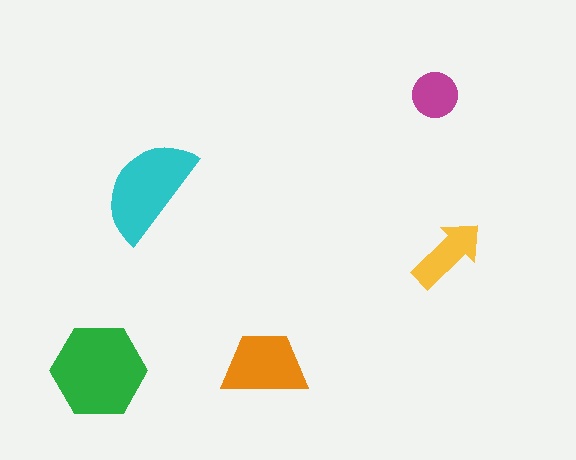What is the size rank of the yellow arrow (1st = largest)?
4th.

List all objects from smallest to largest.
The magenta circle, the yellow arrow, the orange trapezoid, the cyan semicircle, the green hexagon.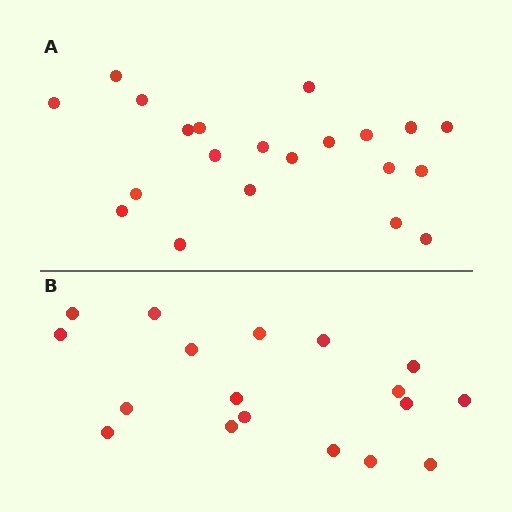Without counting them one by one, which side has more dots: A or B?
Region A (the top region) has more dots.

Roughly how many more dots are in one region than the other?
Region A has just a few more — roughly 2 or 3 more dots than region B.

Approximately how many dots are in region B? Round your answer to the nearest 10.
About 20 dots. (The exact count is 18, which rounds to 20.)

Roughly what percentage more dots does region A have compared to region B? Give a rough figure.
About 15% more.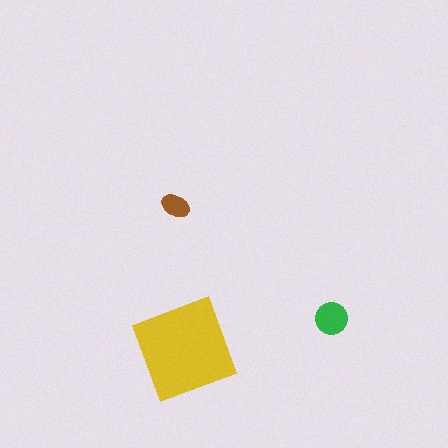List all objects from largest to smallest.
The yellow diamond, the green circle, the brown ellipse.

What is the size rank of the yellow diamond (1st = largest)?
1st.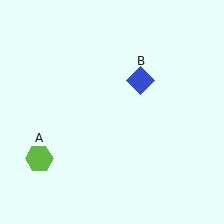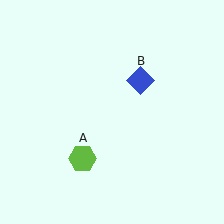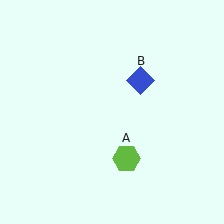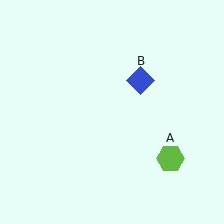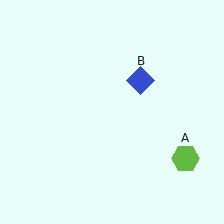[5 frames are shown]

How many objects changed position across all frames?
1 object changed position: lime hexagon (object A).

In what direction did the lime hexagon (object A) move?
The lime hexagon (object A) moved right.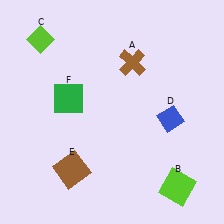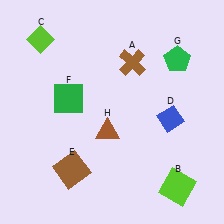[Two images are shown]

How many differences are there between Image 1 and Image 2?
There are 2 differences between the two images.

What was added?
A green pentagon (G), a brown triangle (H) were added in Image 2.